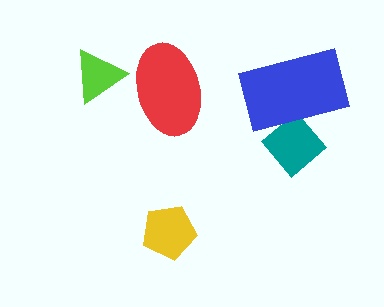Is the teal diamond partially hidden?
Yes, it is partially covered by another shape.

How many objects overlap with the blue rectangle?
1 object overlaps with the blue rectangle.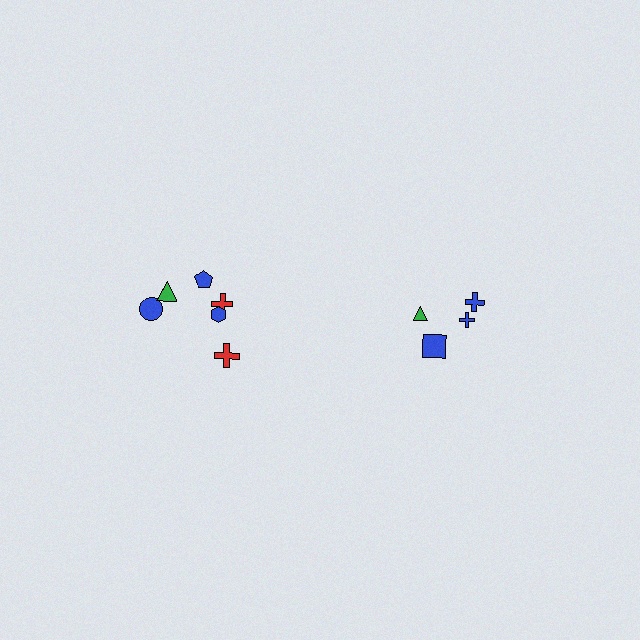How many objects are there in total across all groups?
There are 10 objects.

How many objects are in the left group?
There are 6 objects.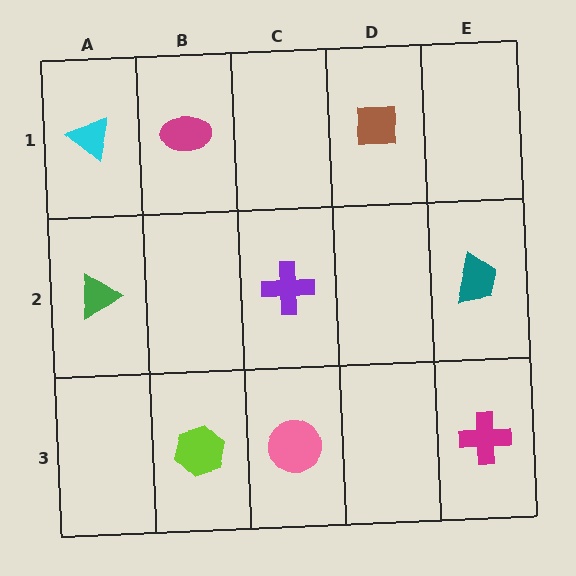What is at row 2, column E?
A teal trapezoid.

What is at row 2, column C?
A purple cross.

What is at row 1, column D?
A brown square.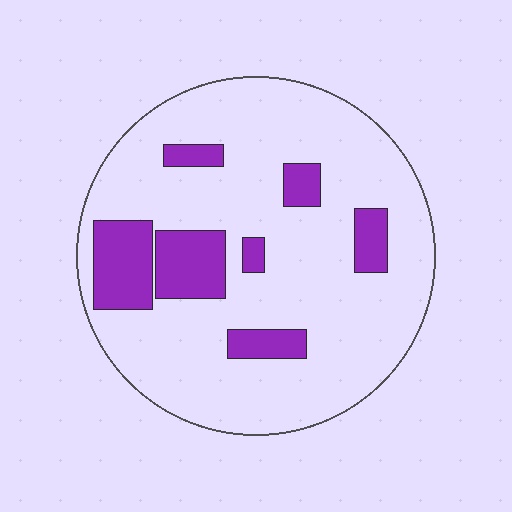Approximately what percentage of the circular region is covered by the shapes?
Approximately 20%.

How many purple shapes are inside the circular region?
7.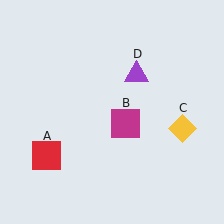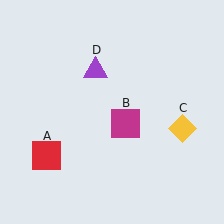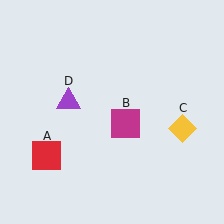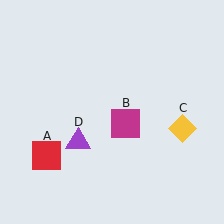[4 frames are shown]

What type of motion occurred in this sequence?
The purple triangle (object D) rotated counterclockwise around the center of the scene.